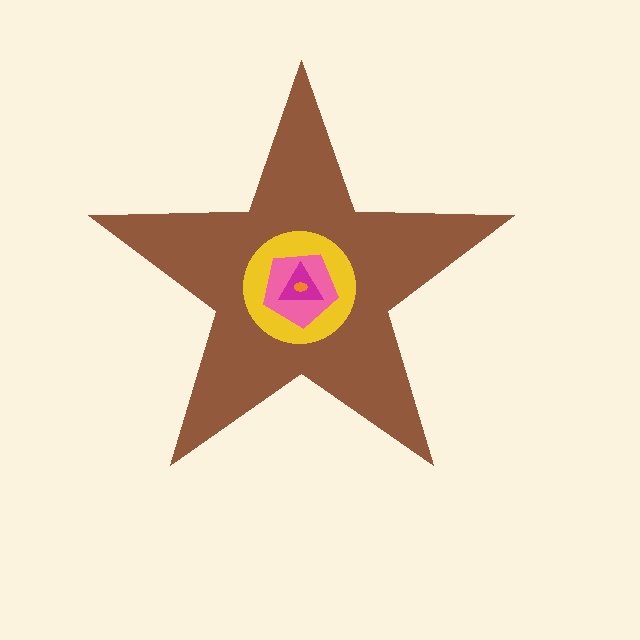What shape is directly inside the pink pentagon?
The magenta triangle.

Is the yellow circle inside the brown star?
Yes.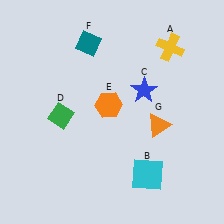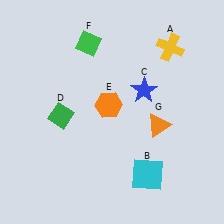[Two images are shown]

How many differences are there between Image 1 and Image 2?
There is 1 difference between the two images.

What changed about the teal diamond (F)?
In Image 1, F is teal. In Image 2, it changed to green.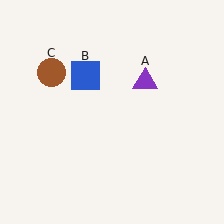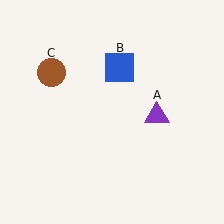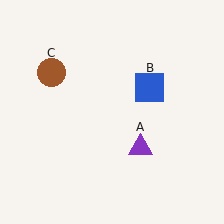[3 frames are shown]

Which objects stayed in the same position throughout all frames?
Brown circle (object C) remained stationary.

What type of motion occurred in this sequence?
The purple triangle (object A), blue square (object B) rotated clockwise around the center of the scene.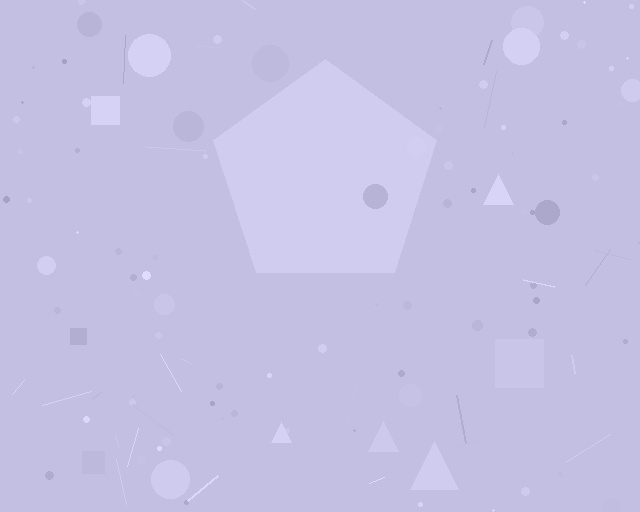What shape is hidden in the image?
A pentagon is hidden in the image.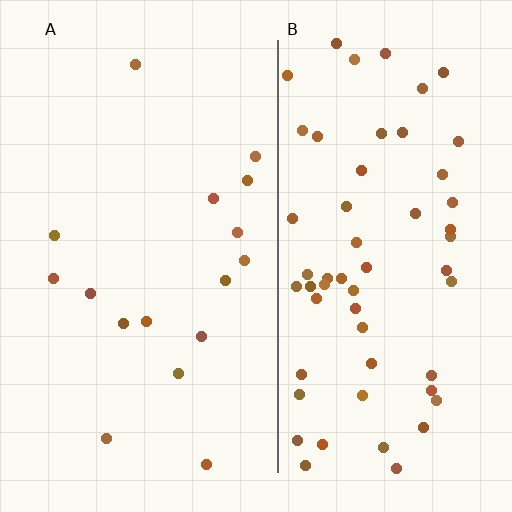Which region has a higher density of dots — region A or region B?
B (the right).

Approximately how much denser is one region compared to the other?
Approximately 3.5× — region B over region A.